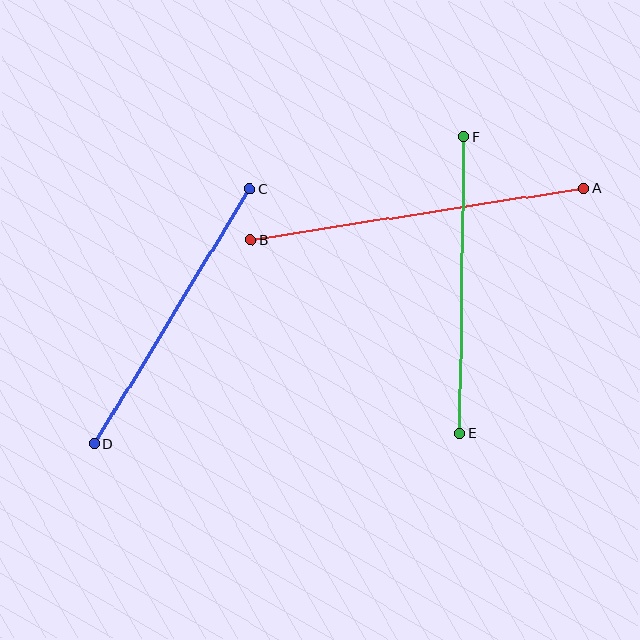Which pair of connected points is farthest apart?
Points A and B are farthest apart.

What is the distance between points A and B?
The distance is approximately 337 pixels.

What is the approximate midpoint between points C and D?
The midpoint is at approximately (172, 317) pixels.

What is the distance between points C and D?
The distance is approximately 299 pixels.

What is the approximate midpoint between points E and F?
The midpoint is at approximately (462, 285) pixels.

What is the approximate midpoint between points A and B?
The midpoint is at approximately (417, 214) pixels.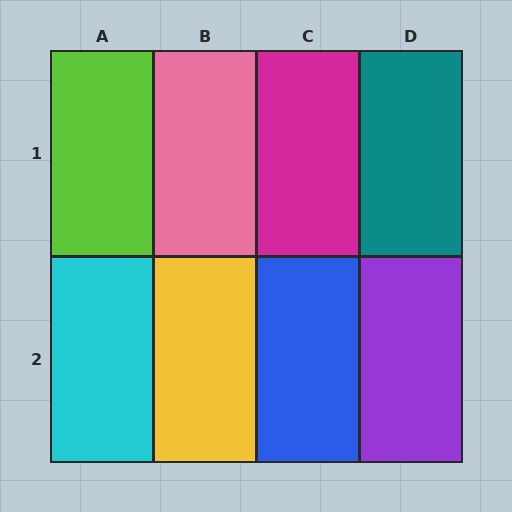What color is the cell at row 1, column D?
Teal.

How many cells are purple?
1 cell is purple.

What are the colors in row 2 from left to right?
Cyan, yellow, blue, purple.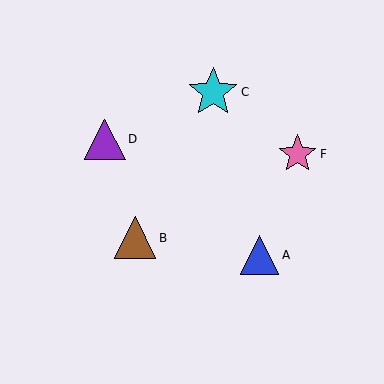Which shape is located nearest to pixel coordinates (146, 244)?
The brown triangle (labeled B) at (135, 238) is nearest to that location.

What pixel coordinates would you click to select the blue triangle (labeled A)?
Click at (260, 255) to select the blue triangle A.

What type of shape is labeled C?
Shape C is a cyan star.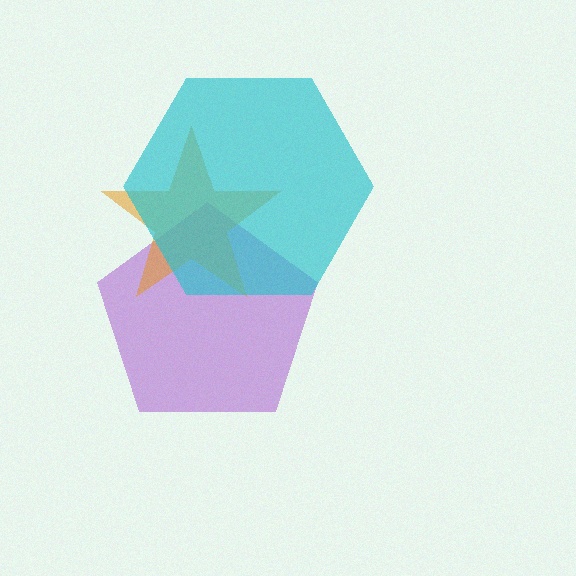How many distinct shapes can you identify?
There are 3 distinct shapes: a purple pentagon, an orange star, a cyan hexagon.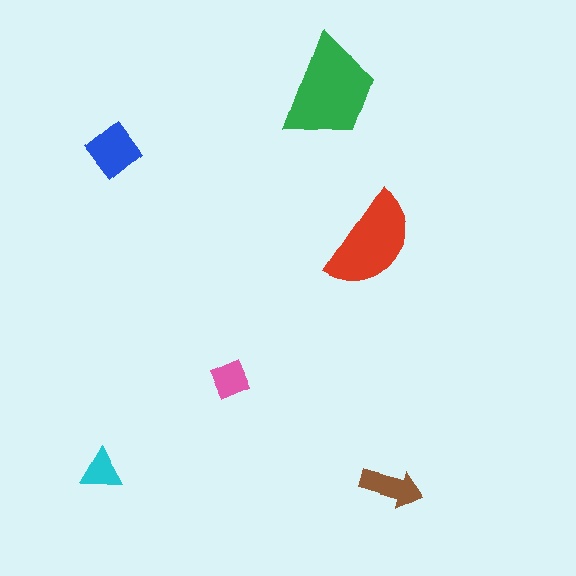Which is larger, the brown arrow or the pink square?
The brown arrow.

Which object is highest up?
The green trapezoid is topmost.